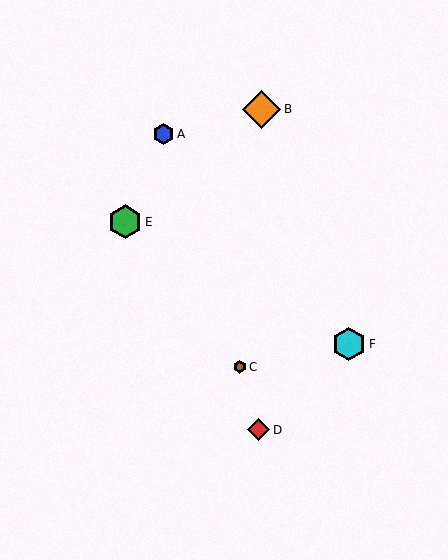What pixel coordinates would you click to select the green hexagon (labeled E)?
Click at (125, 222) to select the green hexagon E.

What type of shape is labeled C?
Shape C is a brown hexagon.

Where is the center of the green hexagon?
The center of the green hexagon is at (125, 222).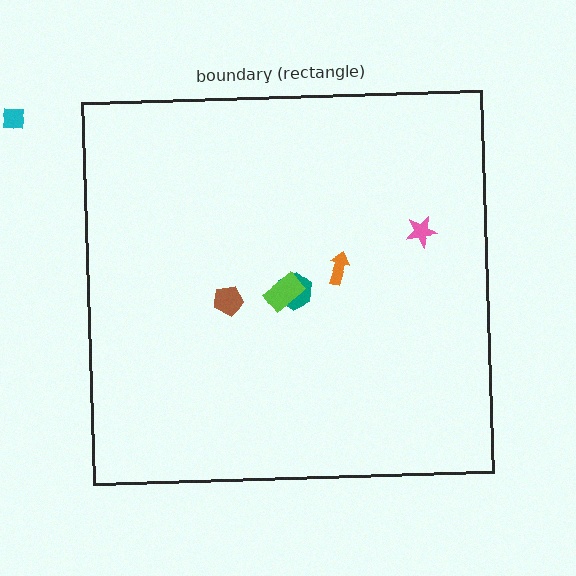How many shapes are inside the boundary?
5 inside, 1 outside.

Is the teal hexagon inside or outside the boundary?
Inside.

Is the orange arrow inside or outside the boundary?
Inside.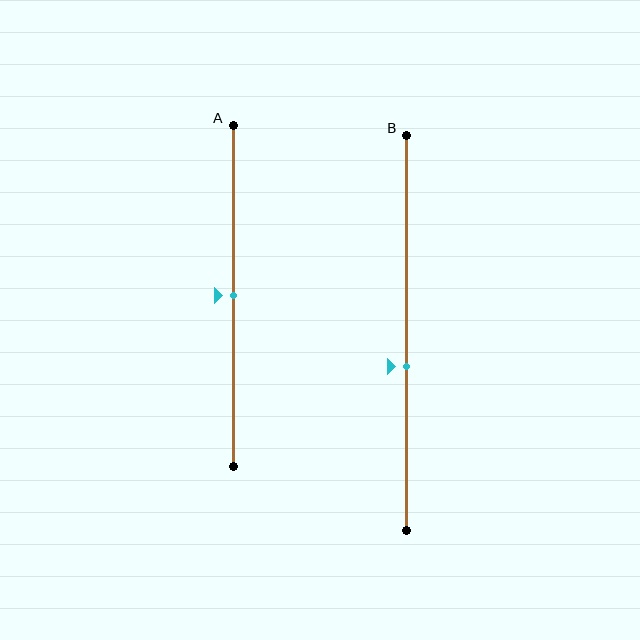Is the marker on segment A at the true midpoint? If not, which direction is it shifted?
Yes, the marker on segment A is at the true midpoint.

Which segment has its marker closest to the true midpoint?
Segment A has its marker closest to the true midpoint.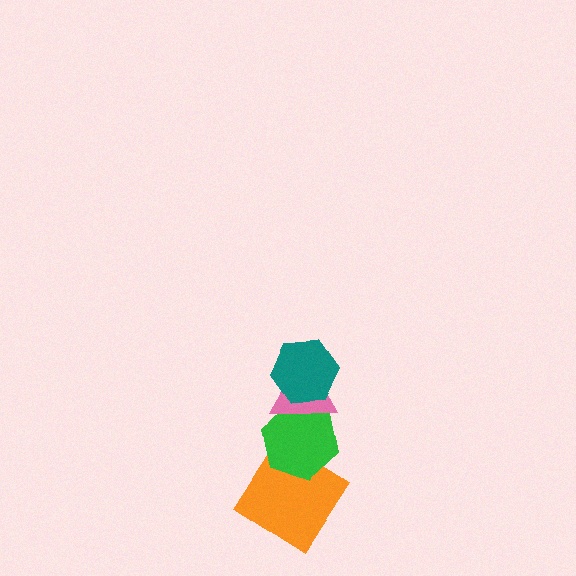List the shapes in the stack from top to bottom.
From top to bottom: the teal hexagon, the pink triangle, the green hexagon, the orange diamond.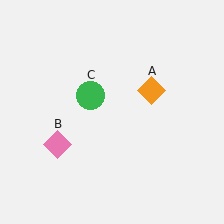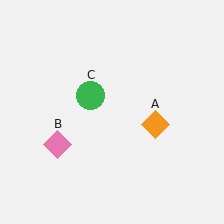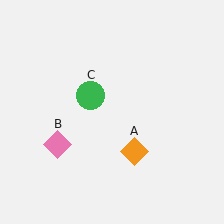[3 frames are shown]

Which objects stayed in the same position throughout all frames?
Pink diamond (object B) and green circle (object C) remained stationary.